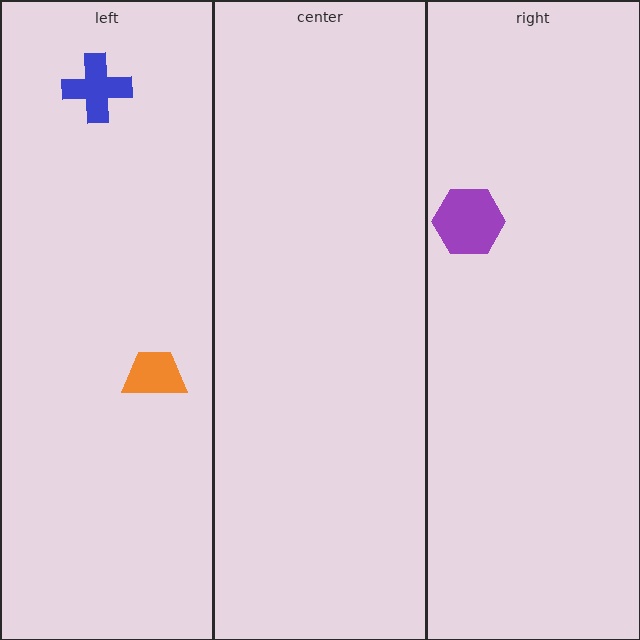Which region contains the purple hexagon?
The right region.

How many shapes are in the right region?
1.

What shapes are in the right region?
The purple hexagon.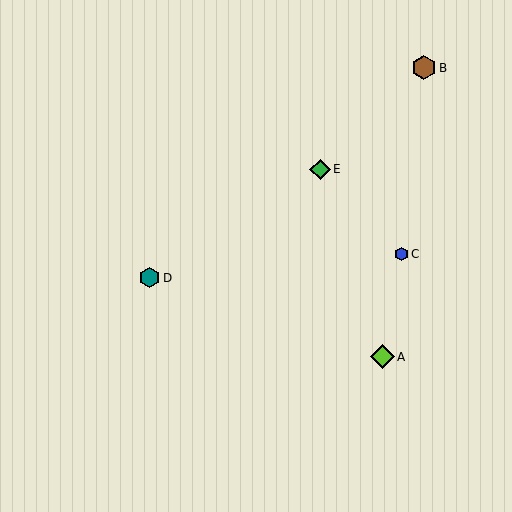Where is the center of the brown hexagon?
The center of the brown hexagon is at (424, 68).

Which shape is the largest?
The brown hexagon (labeled B) is the largest.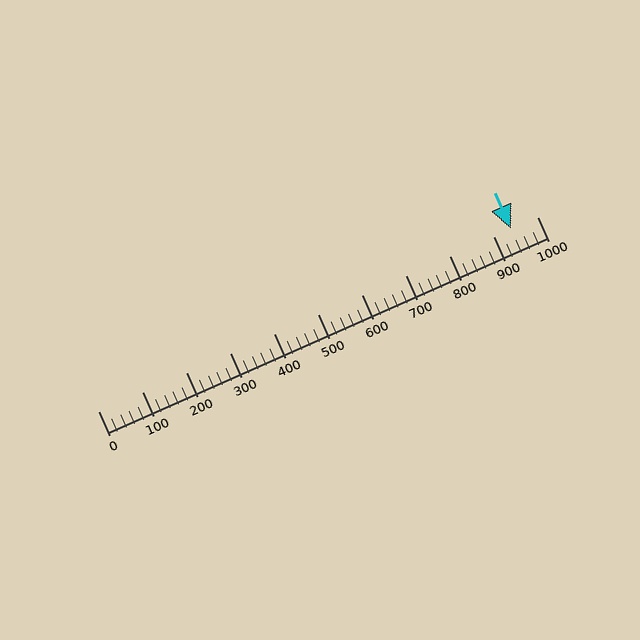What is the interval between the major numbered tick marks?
The major tick marks are spaced 100 units apart.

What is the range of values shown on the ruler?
The ruler shows values from 0 to 1000.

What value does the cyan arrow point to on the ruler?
The cyan arrow points to approximately 940.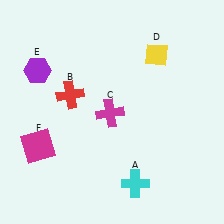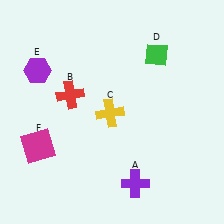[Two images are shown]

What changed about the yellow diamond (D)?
In Image 1, D is yellow. In Image 2, it changed to green.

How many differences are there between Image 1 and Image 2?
There are 3 differences between the two images.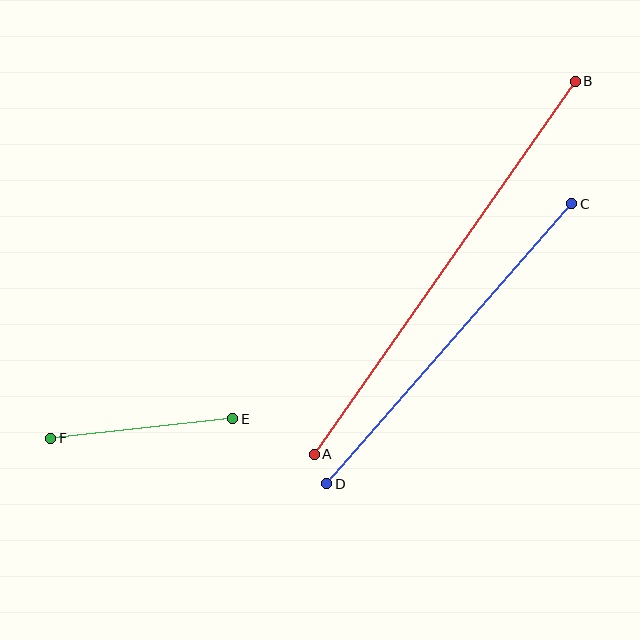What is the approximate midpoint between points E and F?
The midpoint is at approximately (142, 429) pixels.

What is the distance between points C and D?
The distance is approximately 372 pixels.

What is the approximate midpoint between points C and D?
The midpoint is at approximately (449, 344) pixels.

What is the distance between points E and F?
The distance is approximately 183 pixels.